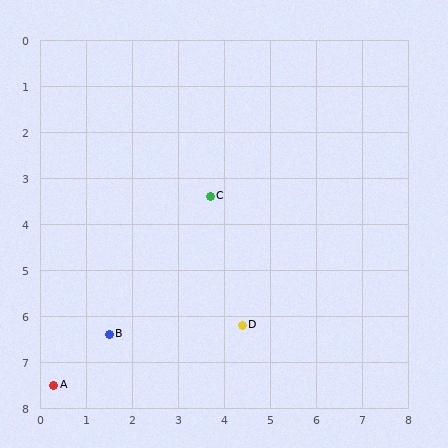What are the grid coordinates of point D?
Point D is at approximately (4.4, 6.2).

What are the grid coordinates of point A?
Point A is at approximately (0.3, 7.5).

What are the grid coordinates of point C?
Point C is at approximately (3.7, 3.4).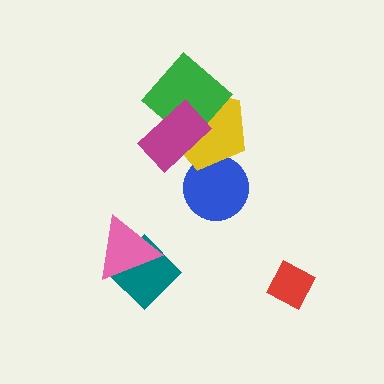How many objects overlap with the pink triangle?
1 object overlaps with the pink triangle.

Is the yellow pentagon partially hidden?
Yes, it is partially covered by another shape.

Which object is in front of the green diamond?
The magenta rectangle is in front of the green diamond.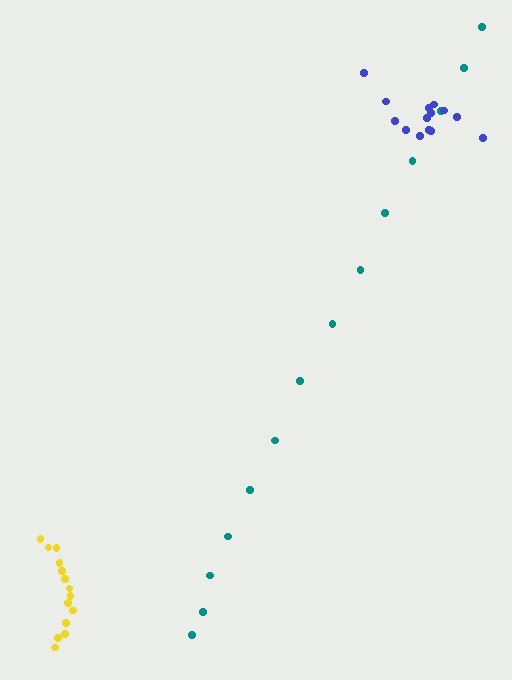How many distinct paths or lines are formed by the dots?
There are 3 distinct paths.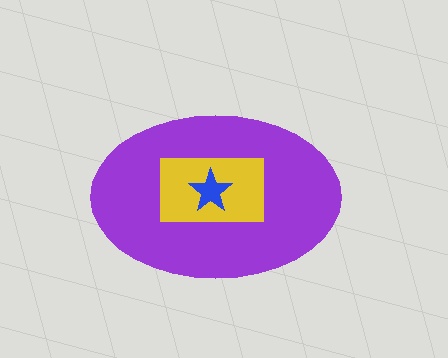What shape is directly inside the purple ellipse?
The yellow rectangle.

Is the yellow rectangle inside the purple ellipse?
Yes.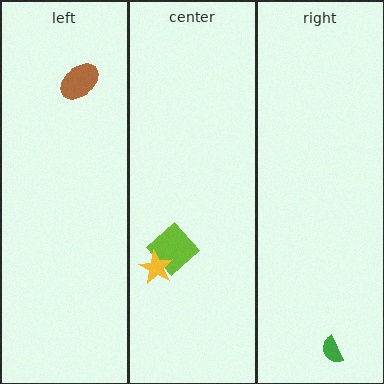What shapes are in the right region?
The green semicircle.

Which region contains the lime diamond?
The center region.